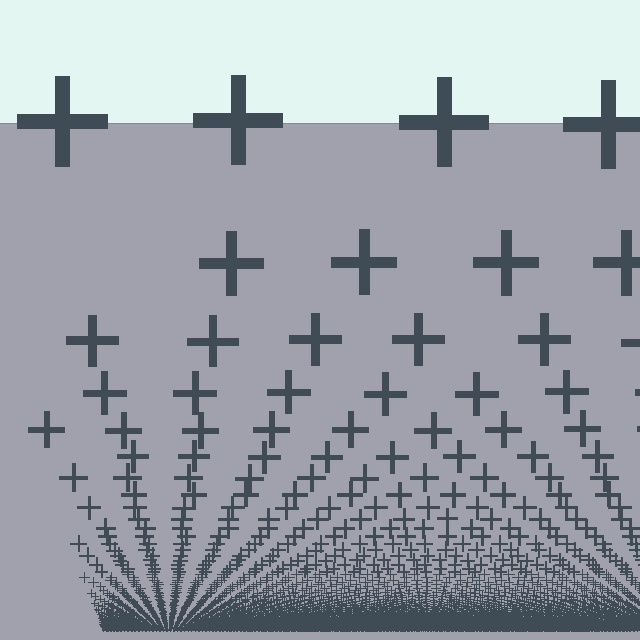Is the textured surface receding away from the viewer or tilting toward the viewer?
The surface appears to tilt toward the viewer. Texture elements get larger and sparser toward the top.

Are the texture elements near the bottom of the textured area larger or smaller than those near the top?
Smaller. The gradient is inverted — elements near the bottom are smaller and denser.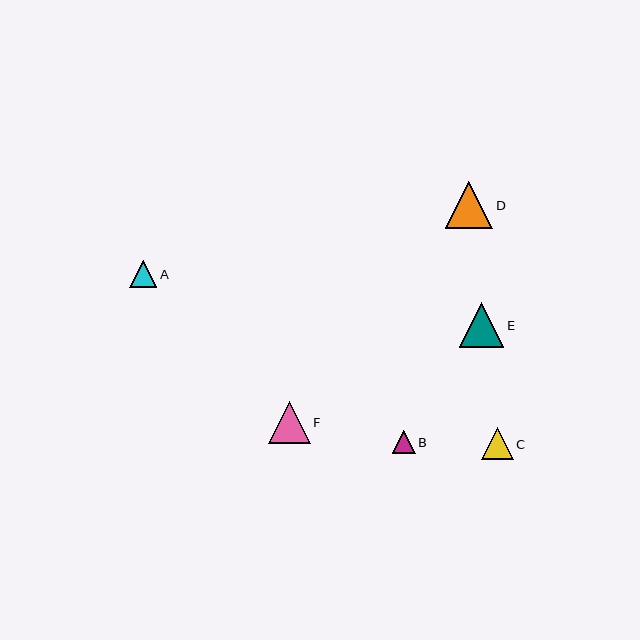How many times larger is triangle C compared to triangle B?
Triangle C is approximately 1.4 times the size of triangle B.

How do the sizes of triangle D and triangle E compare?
Triangle D and triangle E are approximately the same size.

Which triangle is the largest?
Triangle D is the largest with a size of approximately 47 pixels.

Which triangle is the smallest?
Triangle B is the smallest with a size of approximately 23 pixels.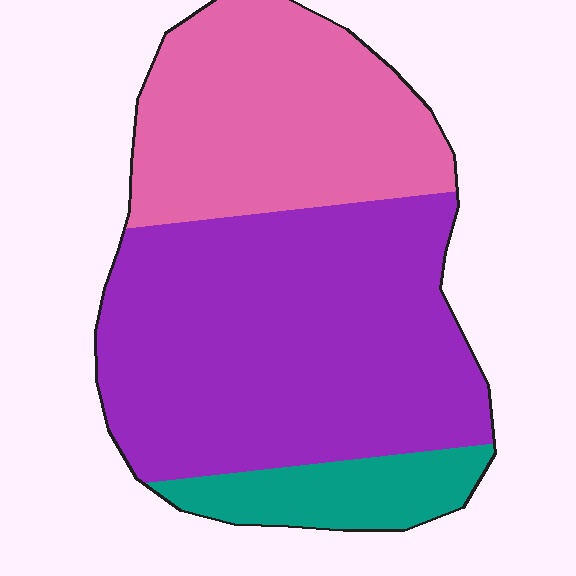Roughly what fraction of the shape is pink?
Pink takes up about one third (1/3) of the shape.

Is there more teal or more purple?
Purple.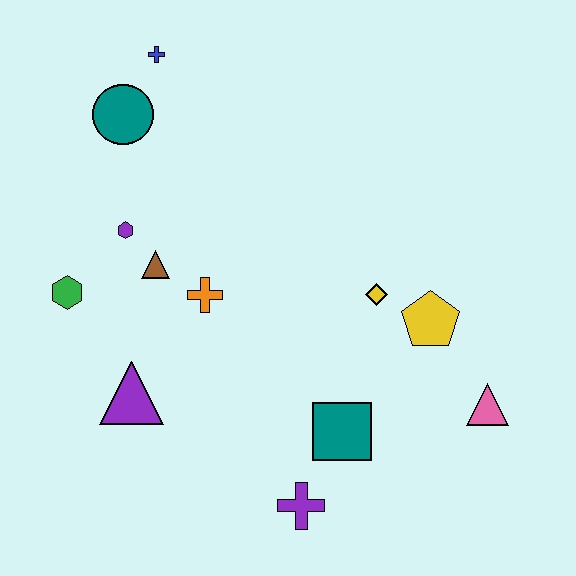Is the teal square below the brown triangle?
Yes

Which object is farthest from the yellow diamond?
The blue cross is farthest from the yellow diamond.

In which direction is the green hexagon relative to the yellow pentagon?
The green hexagon is to the left of the yellow pentagon.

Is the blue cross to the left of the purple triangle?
No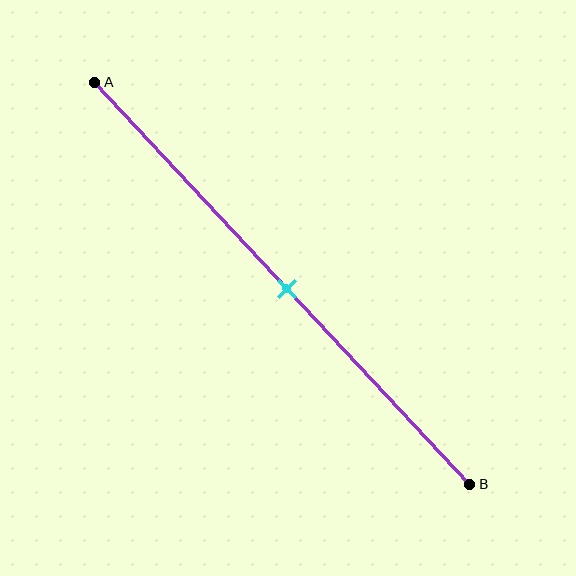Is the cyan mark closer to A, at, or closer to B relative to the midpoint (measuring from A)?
The cyan mark is approximately at the midpoint of segment AB.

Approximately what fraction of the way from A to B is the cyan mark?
The cyan mark is approximately 50% of the way from A to B.